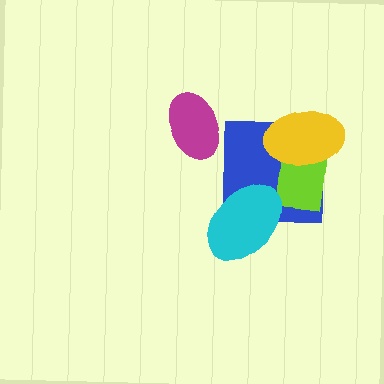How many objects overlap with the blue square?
3 objects overlap with the blue square.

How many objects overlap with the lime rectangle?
2 objects overlap with the lime rectangle.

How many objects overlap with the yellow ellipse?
2 objects overlap with the yellow ellipse.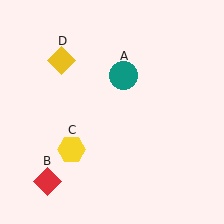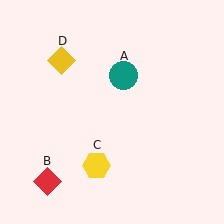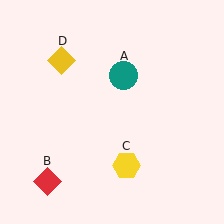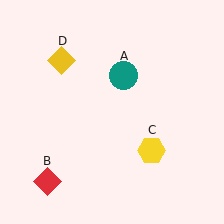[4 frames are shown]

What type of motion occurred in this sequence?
The yellow hexagon (object C) rotated counterclockwise around the center of the scene.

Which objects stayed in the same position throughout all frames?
Teal circle (object A) and red diamond (object B) and yellow diamond (object D) remained stationary.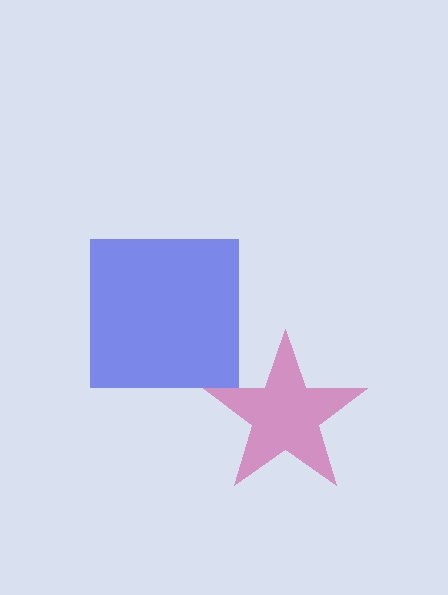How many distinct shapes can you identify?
There are 2 distinct shapes: a magenta star, a blue square.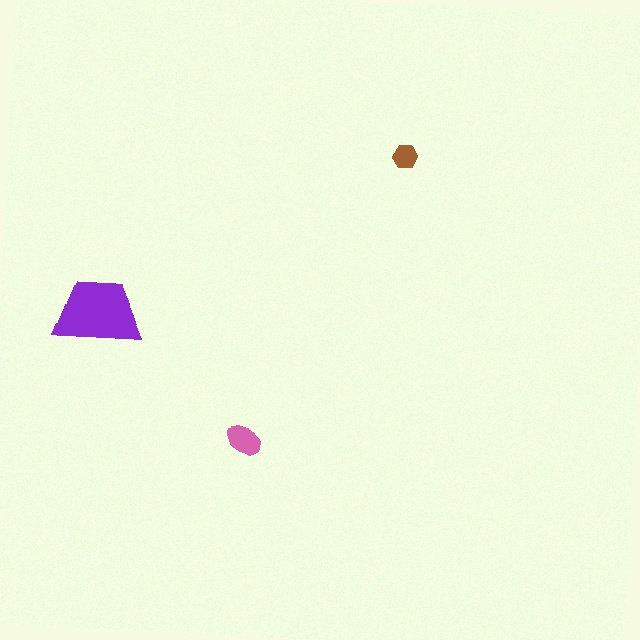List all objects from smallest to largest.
The brown hexagon, the pink ellipse, the purple trapezoid.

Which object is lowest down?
The pink ellipse is bottommost.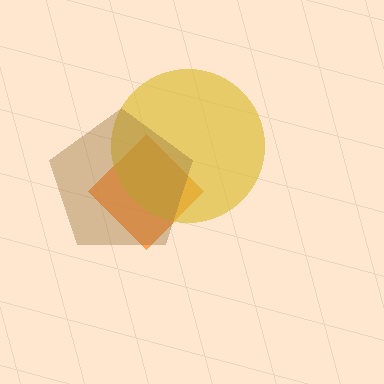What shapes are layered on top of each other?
The layered shapes are: an orange diamond, a yellow circle, a brown pentagon.